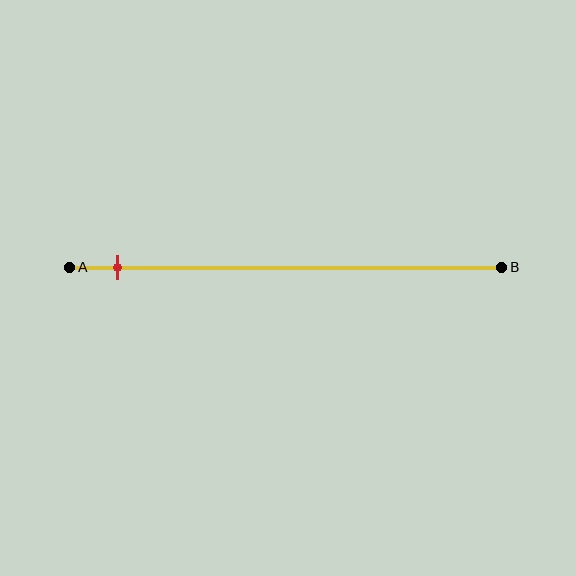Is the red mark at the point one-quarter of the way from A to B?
No, the mark is at about 10% from A, not at the 25% one-quarter point.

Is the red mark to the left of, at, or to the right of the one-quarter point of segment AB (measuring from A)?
The red mark is to the left of the one-quarter point of segment AB.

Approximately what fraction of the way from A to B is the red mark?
The red mark is approximately 10% of the way from A to B.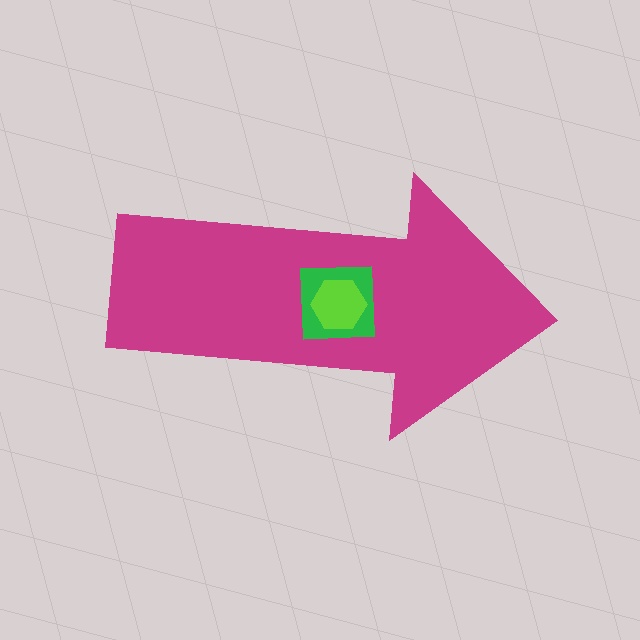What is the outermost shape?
The magenta arrow.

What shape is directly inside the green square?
The lime hexagon.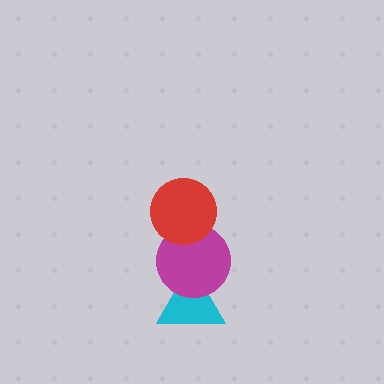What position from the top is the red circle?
The red circle is 1st from the top.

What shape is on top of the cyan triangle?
The magenta circle is on top of the cyan triangle.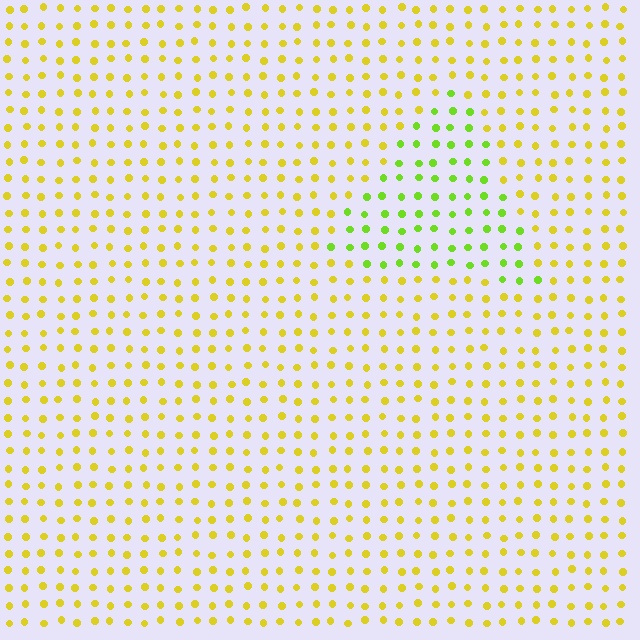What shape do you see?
I see a triangle.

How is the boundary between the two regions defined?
The boundary is defined purely by a slight shift in hue (about 40 degrees). Spacing, size, and orientation are identical on both sides.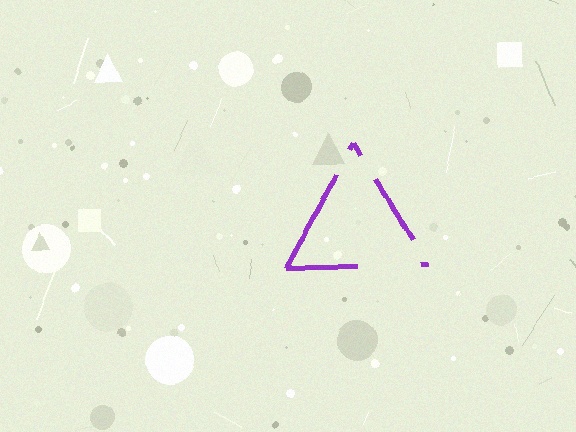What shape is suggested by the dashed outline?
The dashed outline suggests a triangle.